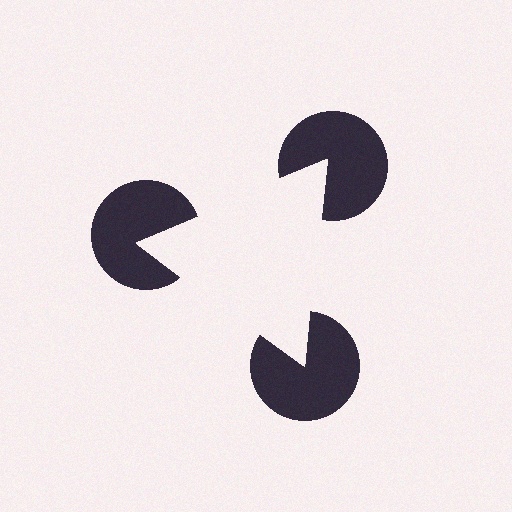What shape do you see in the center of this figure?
An illusory triangle — its edges are inferred from the aligned wedge cuts in the pac-man discs, not physically drawn.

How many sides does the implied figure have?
3 sides.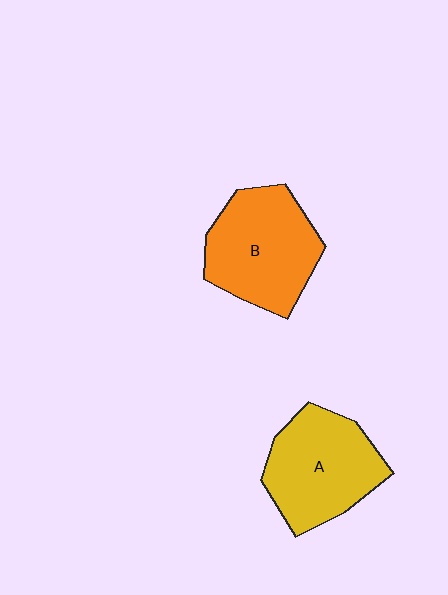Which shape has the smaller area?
Shape A (yellow).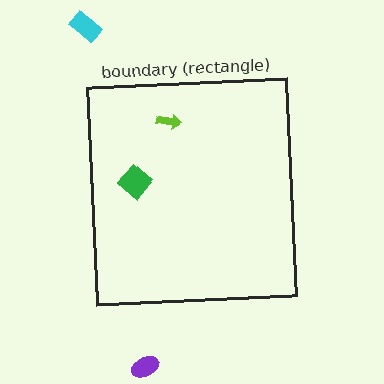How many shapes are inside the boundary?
2 inside, 2 outside.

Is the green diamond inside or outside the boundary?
Inside.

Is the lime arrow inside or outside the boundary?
Inside.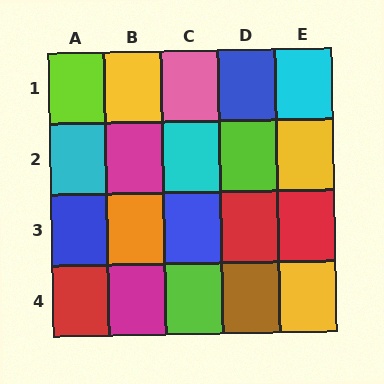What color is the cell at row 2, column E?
Yellow.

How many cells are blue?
3 cells are blue.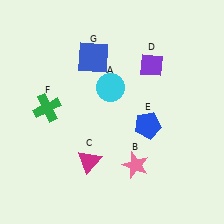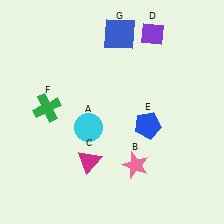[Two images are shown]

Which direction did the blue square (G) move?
The blue square (G) moved right.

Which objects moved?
The objects that moved are: the cyan circle (A), the purple diamond (D), the blue square (G).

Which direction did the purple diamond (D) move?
The purple diamond (D) moved up.